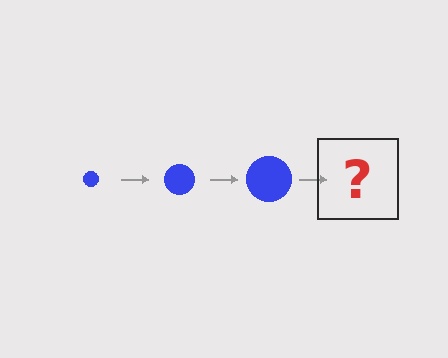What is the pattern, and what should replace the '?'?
The pattern is that the circle gets progressively larger each step. The '?' should be a blue circle, larger than the previous one.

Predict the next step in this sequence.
The next step is a blue circle, larger than the previous one.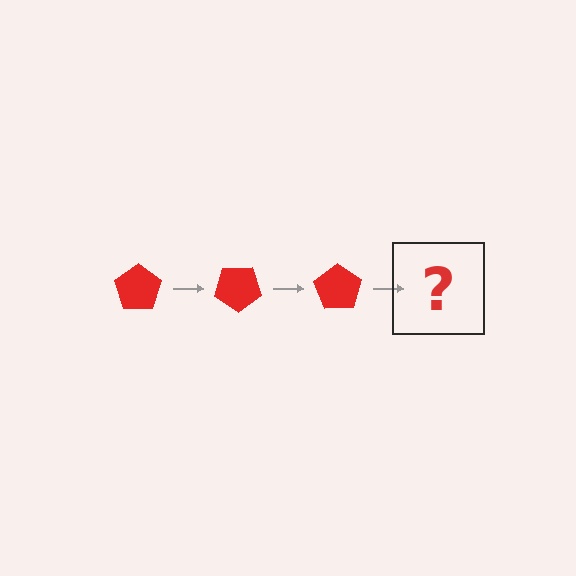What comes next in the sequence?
The next element should be a red pentagon rotated 105 degrees.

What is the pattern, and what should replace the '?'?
The pattern is that the pentagon rotates 35 degrees each step. The '?' should be a red pentagon rotated 105 degrees.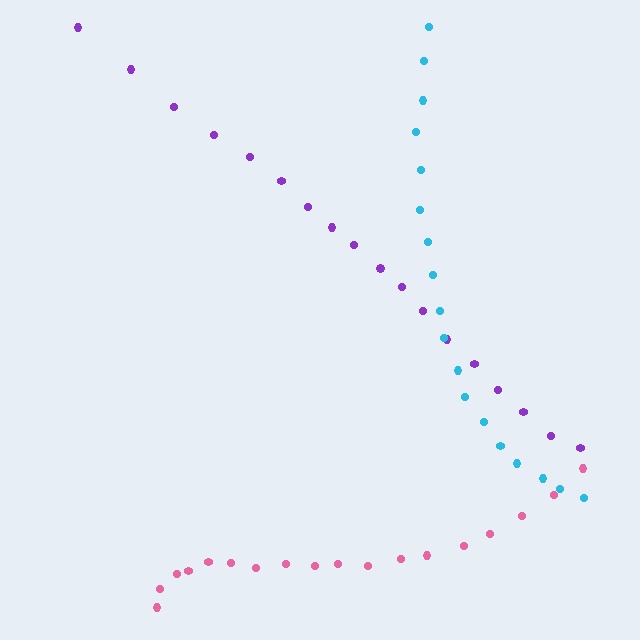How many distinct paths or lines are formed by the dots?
There are 3 distinct paths.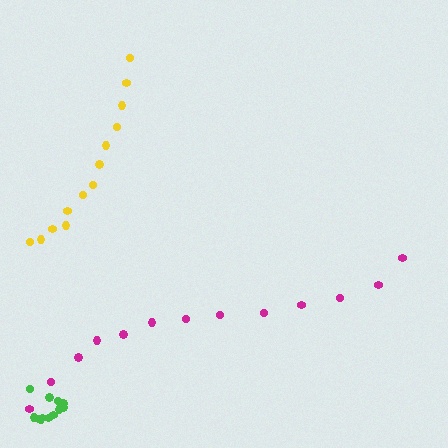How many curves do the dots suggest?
There are 3 distinct paths.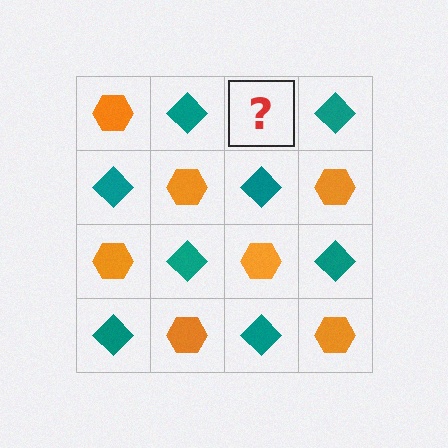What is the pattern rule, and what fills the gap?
The rule is that it alternates orange hexagon and teal diamond in a checkerboard pattern. The gap should be filled with an orange hexagon.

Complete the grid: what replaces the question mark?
The question mark should be replaced with an orange hexagon.